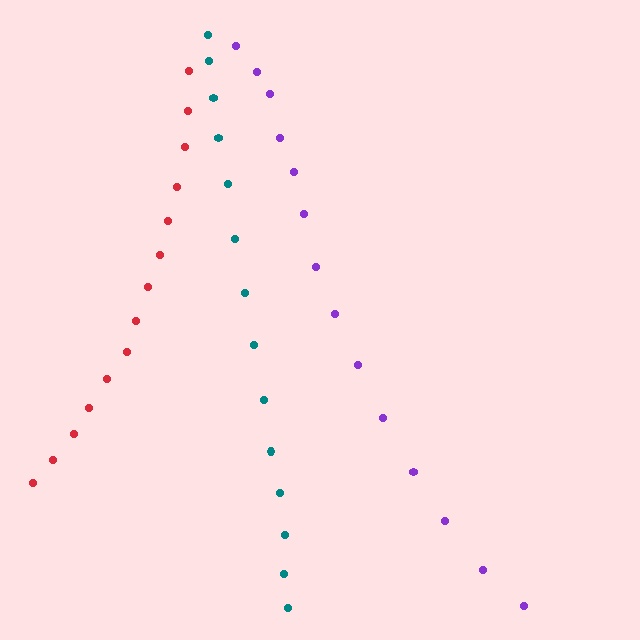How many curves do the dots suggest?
There are 3 distinct paths.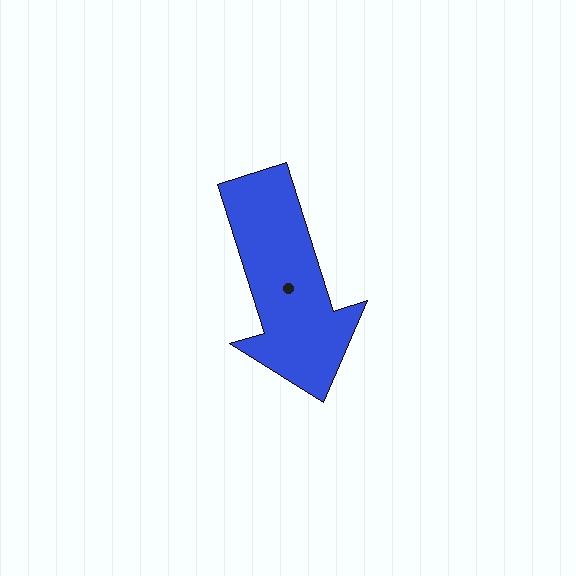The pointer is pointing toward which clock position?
Roughly 5 o'clock.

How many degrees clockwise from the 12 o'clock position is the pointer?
Approximately 163 degrees.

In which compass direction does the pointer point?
South.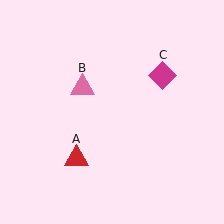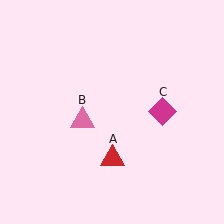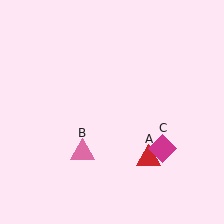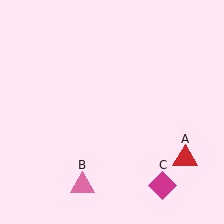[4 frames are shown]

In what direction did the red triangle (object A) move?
The red triangle (object A) moved right.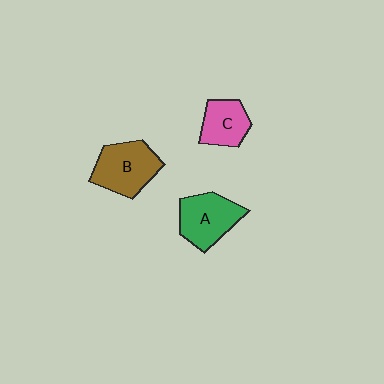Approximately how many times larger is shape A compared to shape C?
Approximately 1.4 times.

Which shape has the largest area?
Shape B (brown).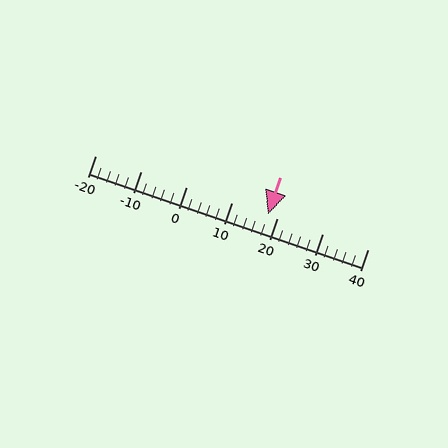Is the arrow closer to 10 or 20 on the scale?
The arrow is closer to 20.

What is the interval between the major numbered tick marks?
The major tick marks are spaced 10 units apart.